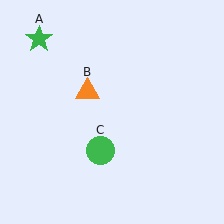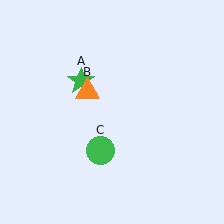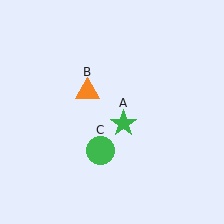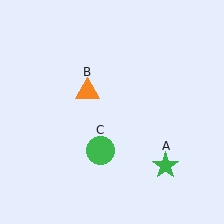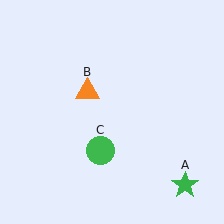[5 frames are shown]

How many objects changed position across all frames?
1 object changed position: green star (object A).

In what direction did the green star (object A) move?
The green star (object A) moved down and to the right.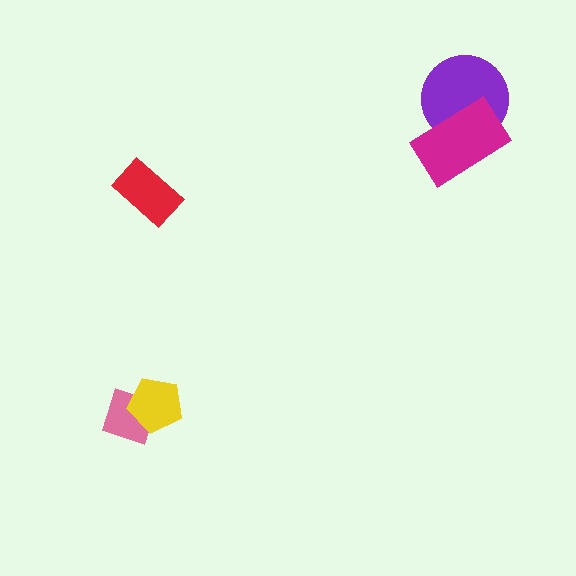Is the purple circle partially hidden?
Yes, it is partially covered by another shape.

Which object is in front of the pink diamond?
The yellow pentagon is in front of the pink diamond.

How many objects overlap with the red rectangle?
0 objects overlap with the red rectangle.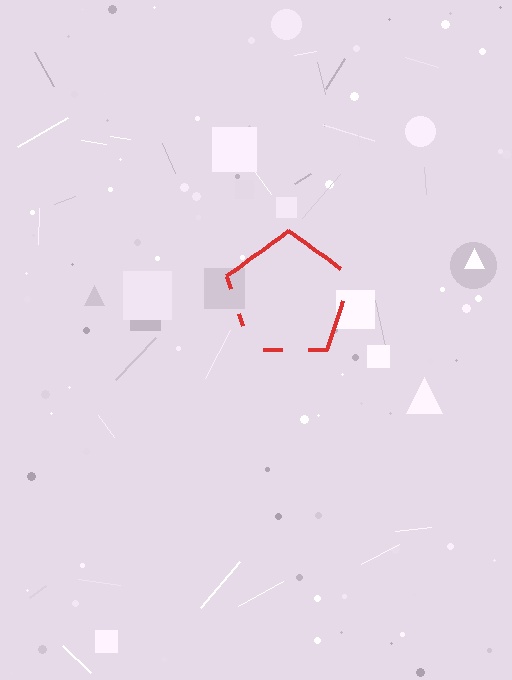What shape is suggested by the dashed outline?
The dashed outline suggests a pentagon.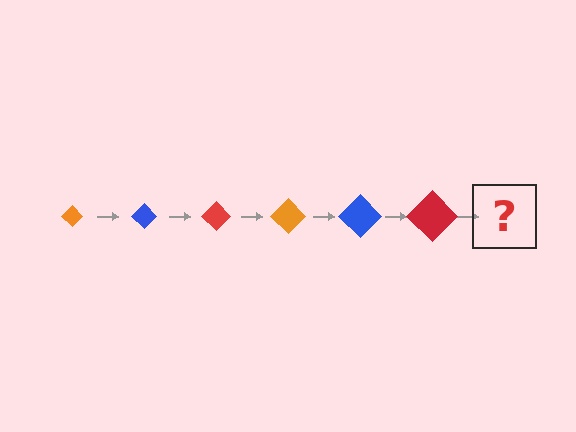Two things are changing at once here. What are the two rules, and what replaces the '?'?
The two rules are that the diamond grows larger each step and the color cycles through orange, blue, and red. The '?' should be an orange diamond, larger than the previous one.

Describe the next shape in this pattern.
It should be an orange diamond, larger than the previous one.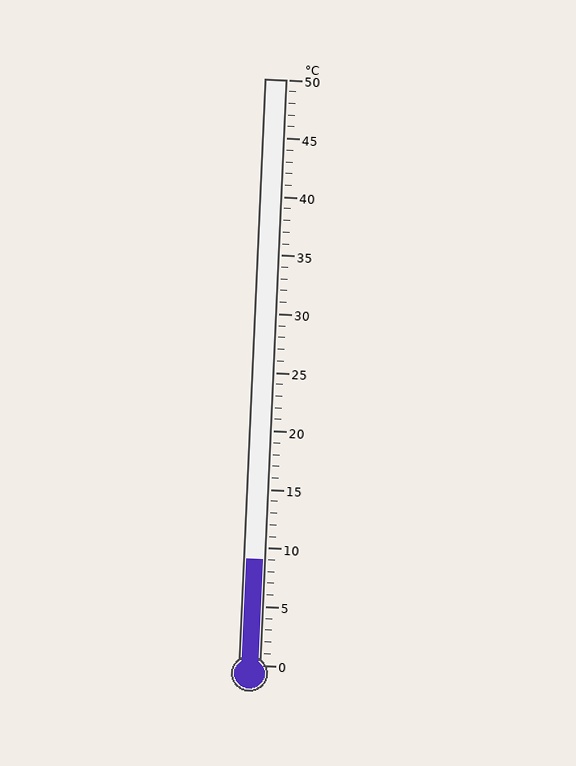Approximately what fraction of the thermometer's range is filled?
The thermometer is filled to approximately 20% of its range.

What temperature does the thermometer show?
The thermometer shows approximately 9°C.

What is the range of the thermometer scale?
The thermometer scale ranges from 0°C to 50°C.